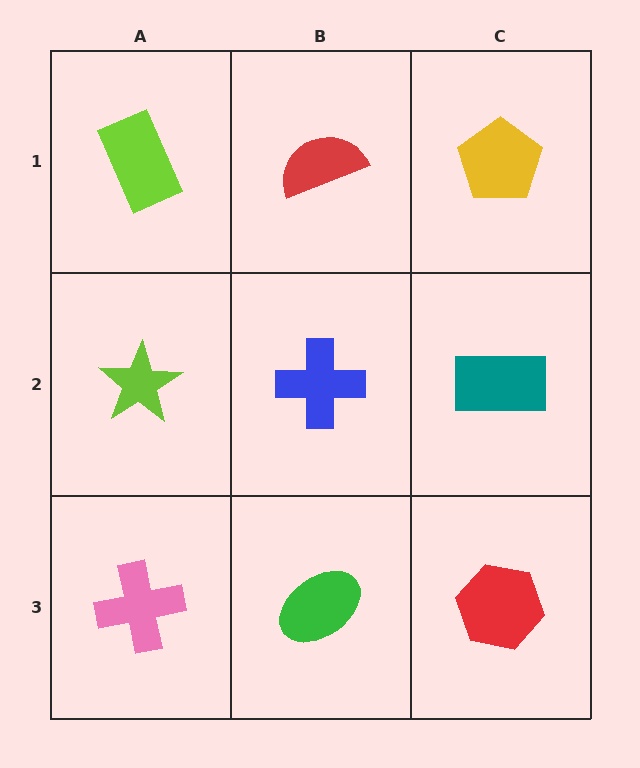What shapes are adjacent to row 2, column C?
A yellow pentagon (row 1, column C), a red hexagon (row 3, column C), a blue cross (row 2, column B).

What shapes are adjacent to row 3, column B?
A blue cross (row 2, column B), a pink cross (row 3, column A), a red hexagon (row 3, column C).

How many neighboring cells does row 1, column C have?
2.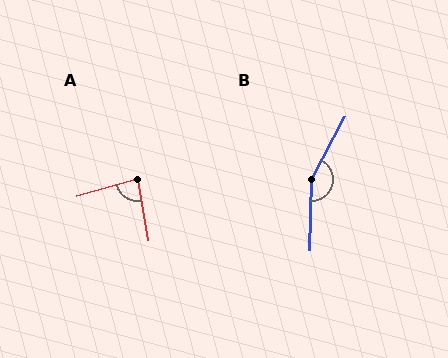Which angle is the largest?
B, at approximately 153 degrees.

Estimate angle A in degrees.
Approximately 83 degrees.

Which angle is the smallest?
A, at approximately 83 degrees.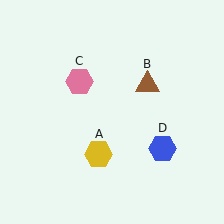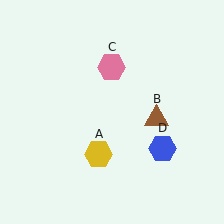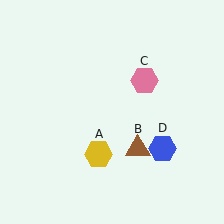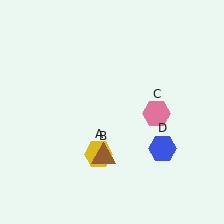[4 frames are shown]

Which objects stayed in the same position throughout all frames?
Yellow hexagon (object A) and blue hexagon (object D) remained stationary.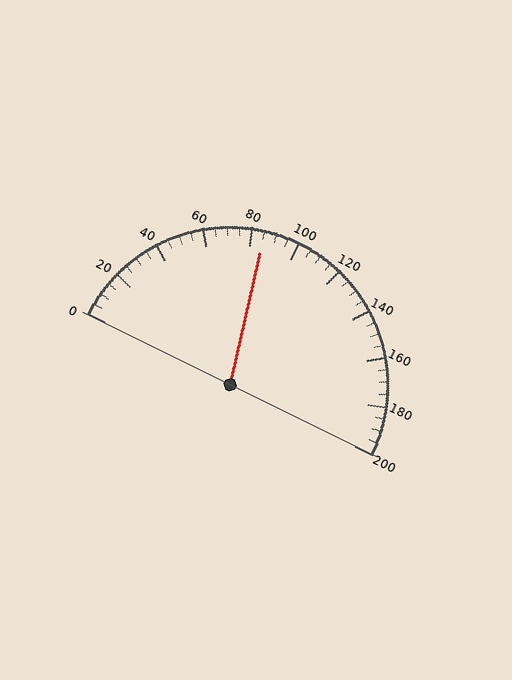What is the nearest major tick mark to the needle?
The nearest major tick mark is 80.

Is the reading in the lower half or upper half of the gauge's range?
The reading is in the lower half of the range (0 to 200).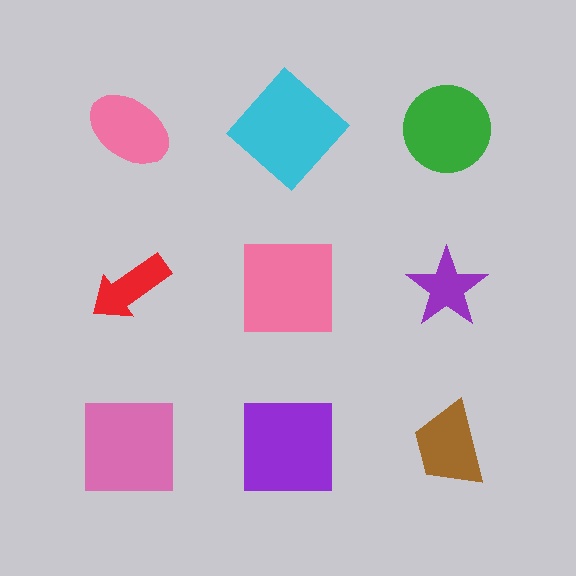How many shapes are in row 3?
3 shapes.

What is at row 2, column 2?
A pink square.